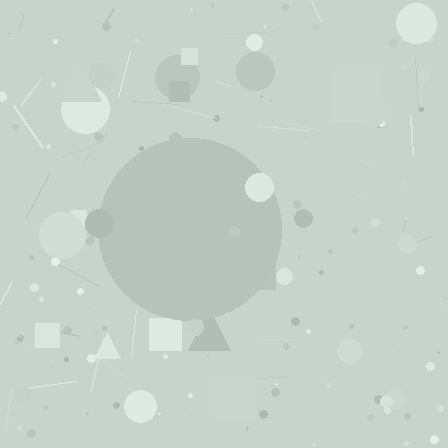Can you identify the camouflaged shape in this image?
The camouflaged shape is a circle.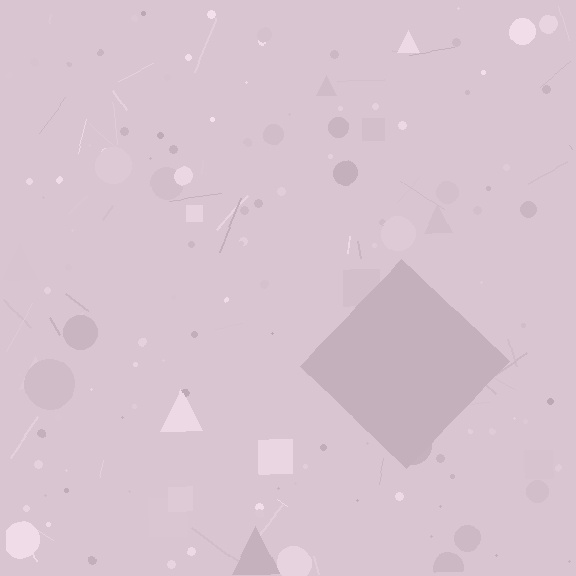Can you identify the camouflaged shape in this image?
The camouflaged shape is a diamond.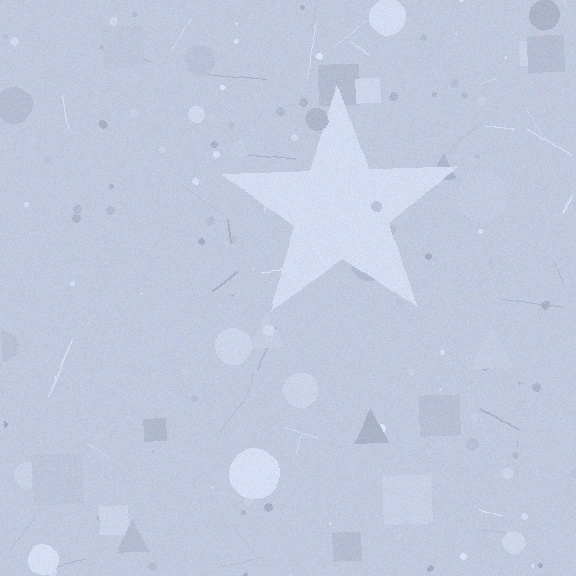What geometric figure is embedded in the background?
A star is embedded in the background.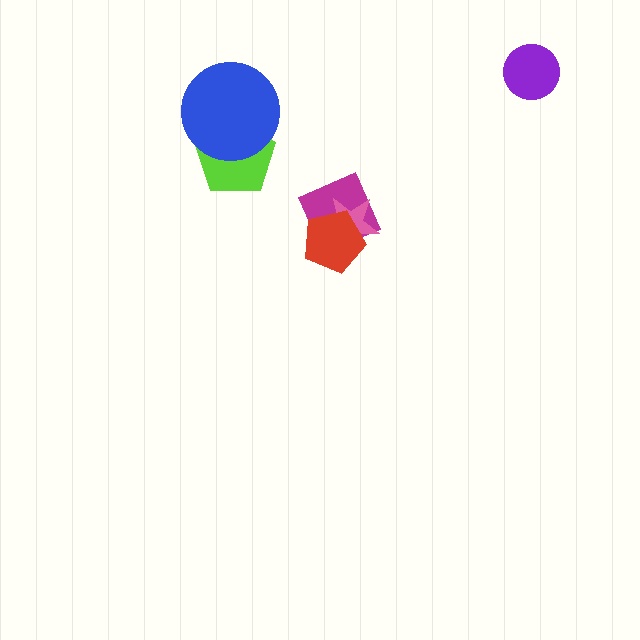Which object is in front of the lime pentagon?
The blue circle is in front of the lime pentagon.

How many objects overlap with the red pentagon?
2 objects overlap with the red pentagon.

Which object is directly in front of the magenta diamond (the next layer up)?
The pink star is directly in front of the magenta diamond.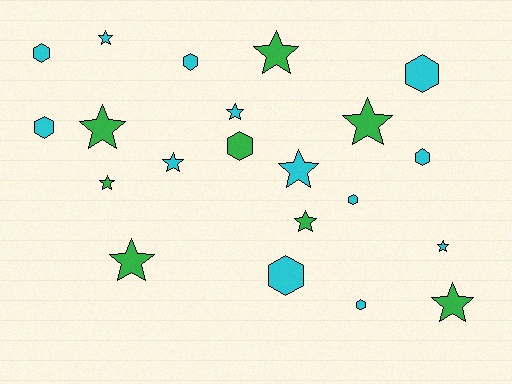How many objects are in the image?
There are 21 objects.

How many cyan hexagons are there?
There are 8 cyan hexagons.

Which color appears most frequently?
Cyan, with 13 objects.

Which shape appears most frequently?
Star, with 12 objects.